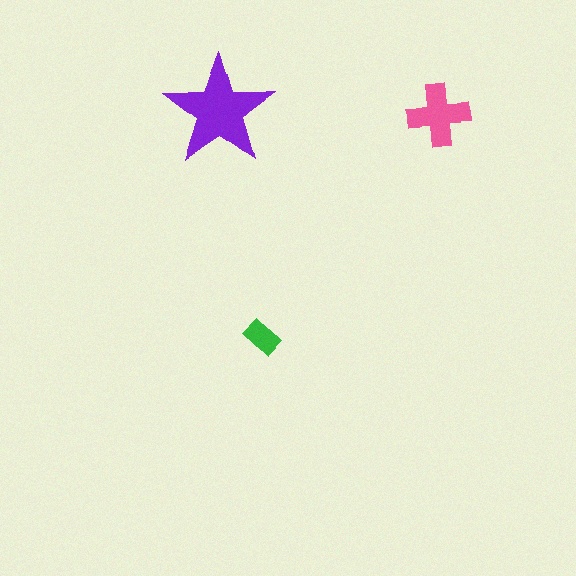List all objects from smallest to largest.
The green rectangle, the pink cross, the purple star.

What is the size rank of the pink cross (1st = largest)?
2nd.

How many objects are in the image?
There are 3 objects in the image.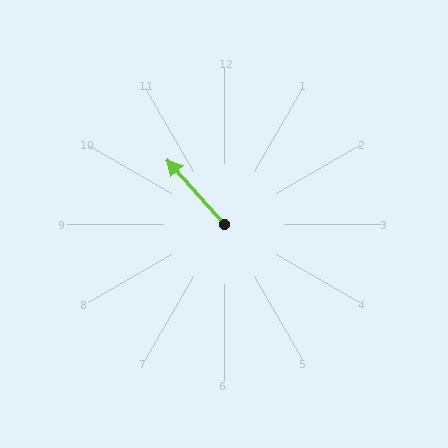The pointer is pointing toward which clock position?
Roughly 11 o'clock.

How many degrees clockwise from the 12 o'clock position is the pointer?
Approximately 319 degrees.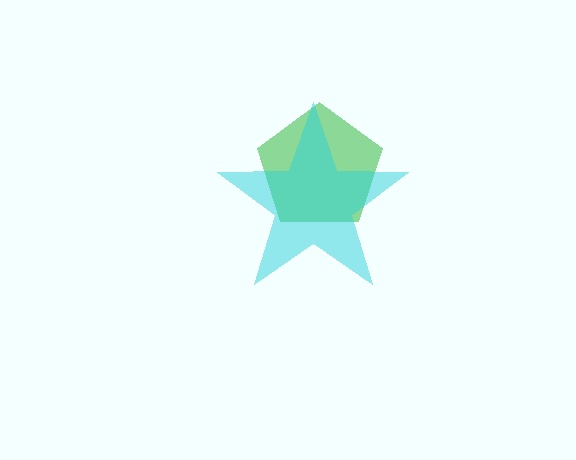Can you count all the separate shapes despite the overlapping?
Yes, there are 2 separate shapes.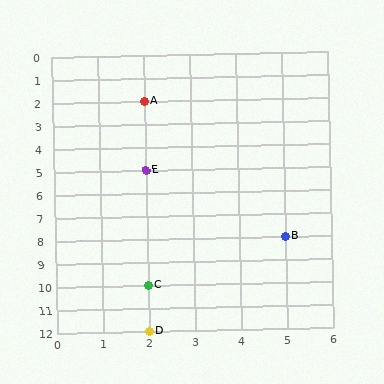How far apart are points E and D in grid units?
Points E and D are 7 rows apart.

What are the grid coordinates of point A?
Point A is at grid coordinates (2, 2).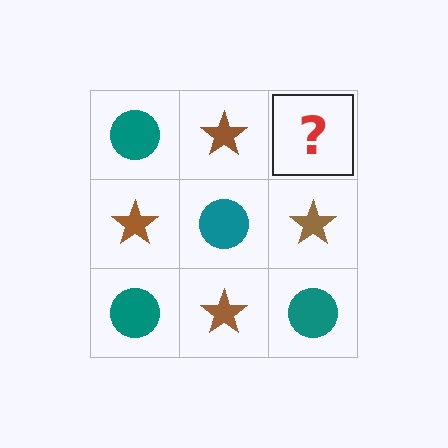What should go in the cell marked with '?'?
The missing cell should contain a teal circle.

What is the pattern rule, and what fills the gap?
The rule is that it alternates teal circle and brown star in a checkerboard pattern. The gap should be filled with a teal circle.